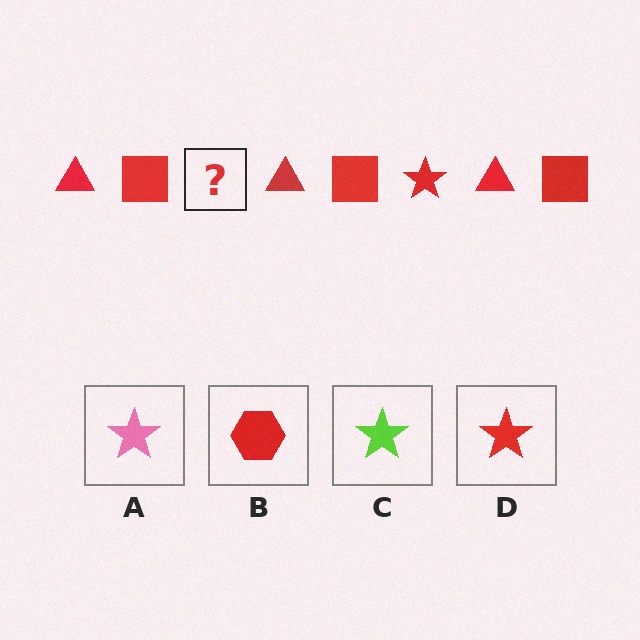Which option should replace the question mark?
Option D.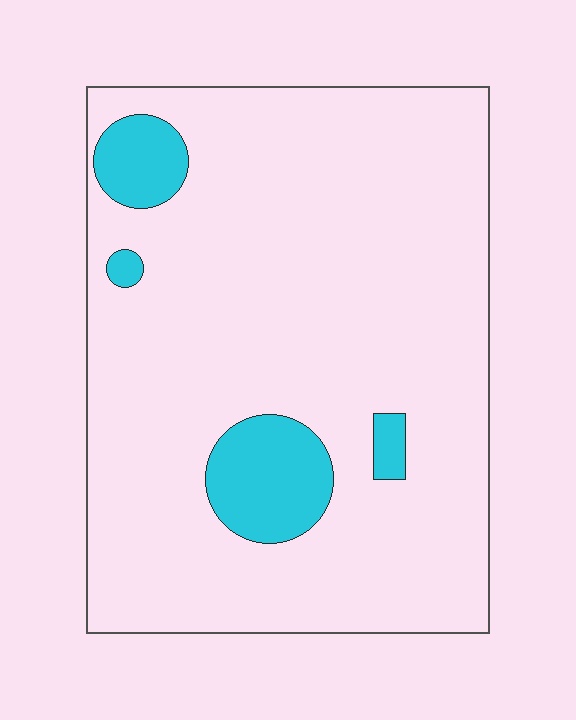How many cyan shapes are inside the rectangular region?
4.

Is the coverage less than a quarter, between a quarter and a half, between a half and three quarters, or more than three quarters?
Less than a quarter.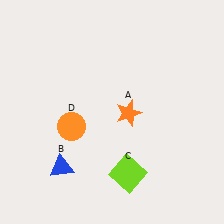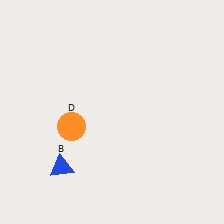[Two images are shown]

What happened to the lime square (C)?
The lime square (C) was removed in Image 2. It was in the bottom-right area of Image 1.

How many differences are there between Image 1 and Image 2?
There are 2 differences between the two images.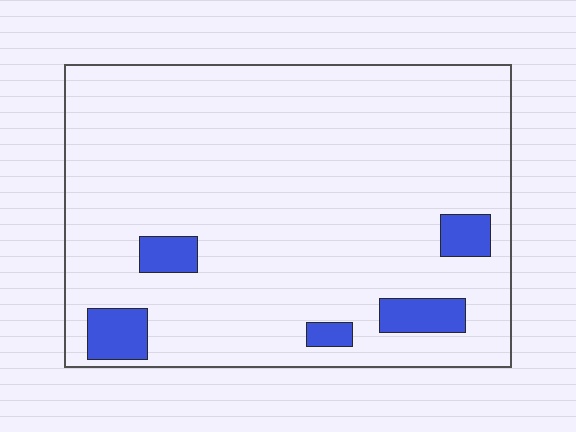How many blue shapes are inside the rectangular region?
5.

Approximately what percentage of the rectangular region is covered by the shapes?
Approximately 10%.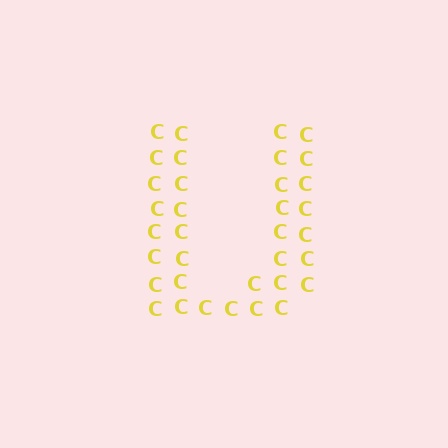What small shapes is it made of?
It is made of small letter C's.